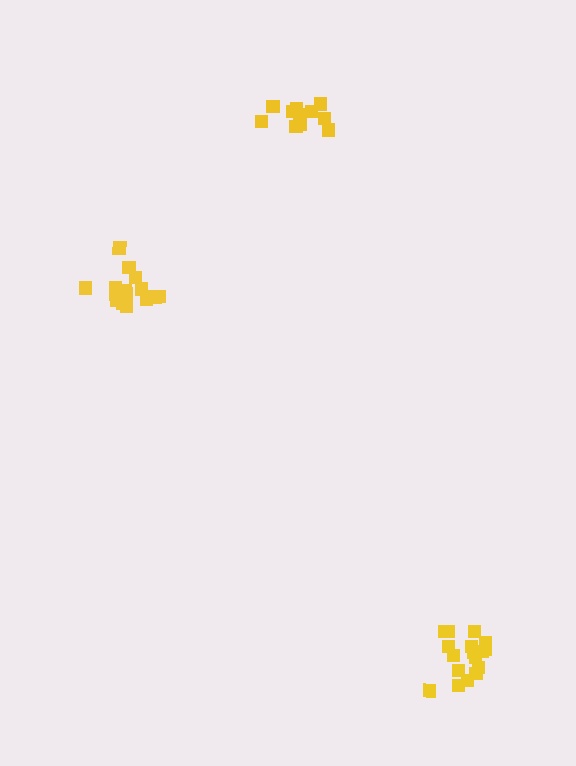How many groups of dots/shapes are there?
There are 3 groups.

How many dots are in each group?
Group 1: 17 dots, Group 2: 11 dots, Group 3: 17 dots (45 total).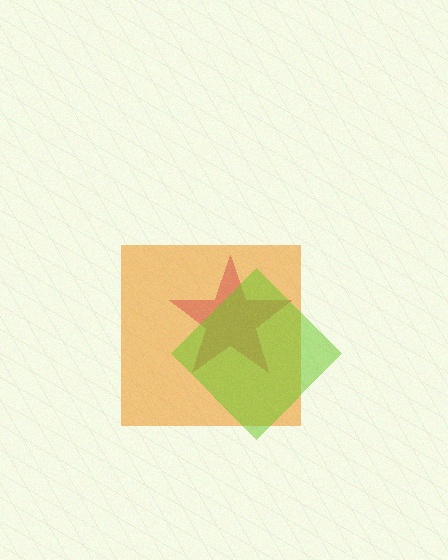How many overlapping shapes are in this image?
There are 3 overlapping shapes in the image.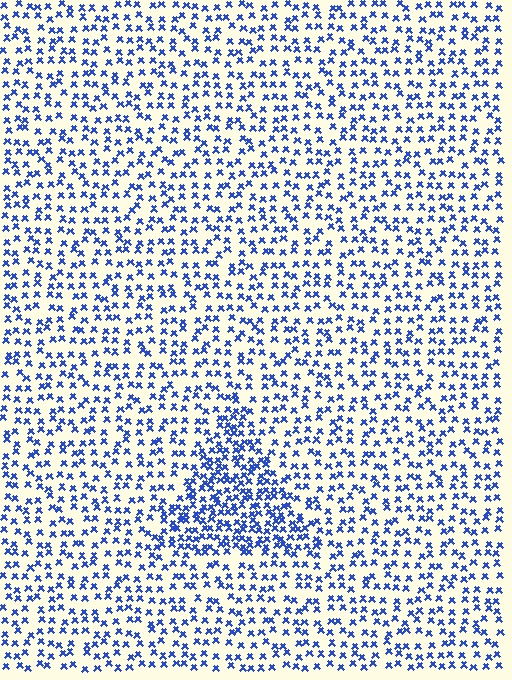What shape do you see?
I see a triangle.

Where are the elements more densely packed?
The elements are more densely packed inside the triangle boundary.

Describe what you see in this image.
The image contains small blue elements arranged at two different densities. A triangle-shaped region is visible where the elements are more densely packed than the surrounding area.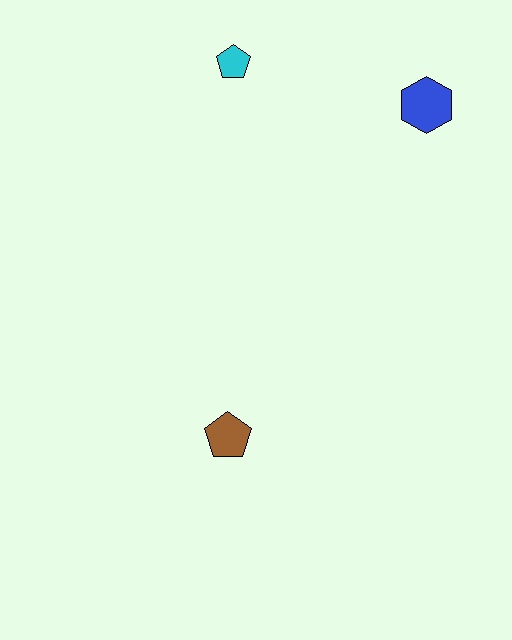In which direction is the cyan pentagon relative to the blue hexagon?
The cyan pentagon is to the left of the blue hexagon.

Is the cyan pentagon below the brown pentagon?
No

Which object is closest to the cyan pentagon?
The blue hexagon is closest to the cyan pentagon.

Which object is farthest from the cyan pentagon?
The brown pentagon is farthest from the cyan pentagon.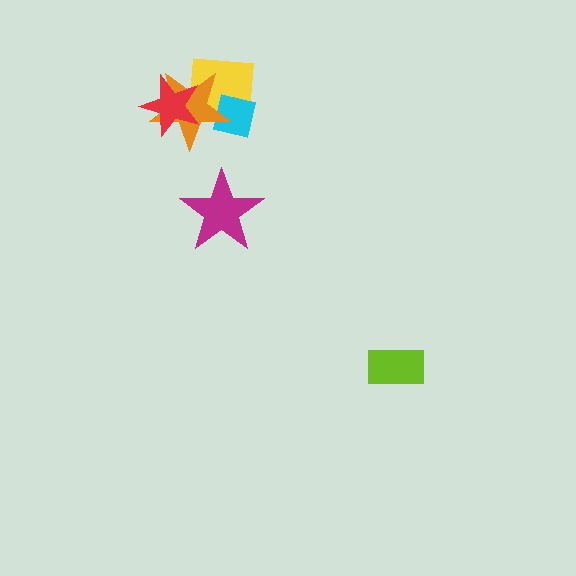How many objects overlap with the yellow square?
3 objects overlap with the yellow square.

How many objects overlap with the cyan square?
2 objects overlap with the cyan square.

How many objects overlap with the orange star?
3 objects overlap with the orange star.